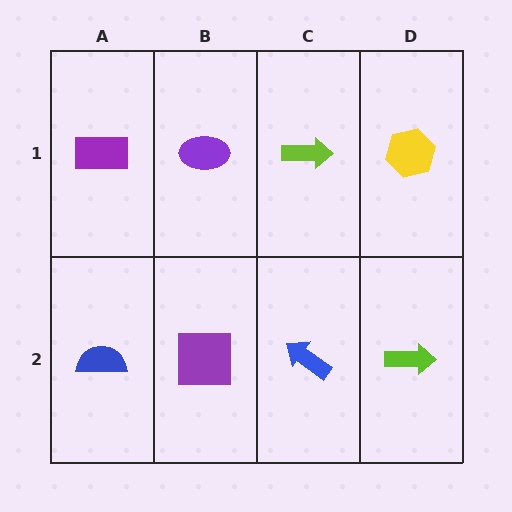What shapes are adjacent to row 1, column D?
A lime arrow (row 2, column D), a lime arrow (row 1, column C).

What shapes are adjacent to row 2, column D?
A yellow hexagon (row 1, column D), a blue arrow (row 2, column C).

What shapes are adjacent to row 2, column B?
A purple ellipse (row 1, column B), a blue semicircle (row 2, column A), a blue arrow (row 2, column C).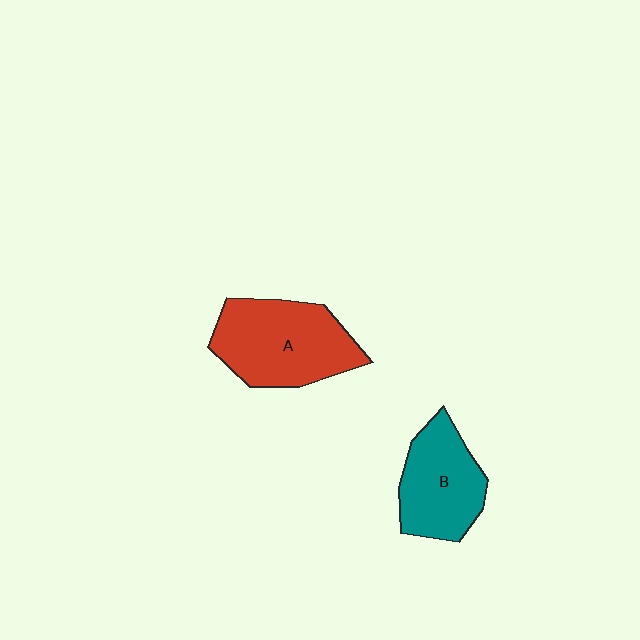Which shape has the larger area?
Shape A (red).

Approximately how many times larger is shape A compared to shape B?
Approximately 1.3 times.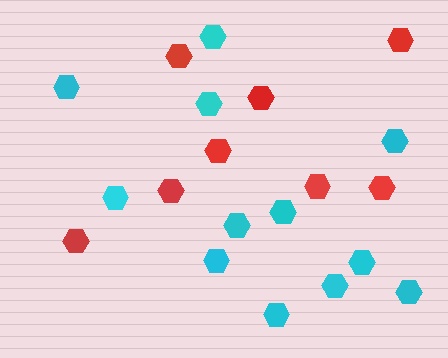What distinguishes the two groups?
There are 2 groups: one group of cyan hexagons (12) and one group of red hexagons (8).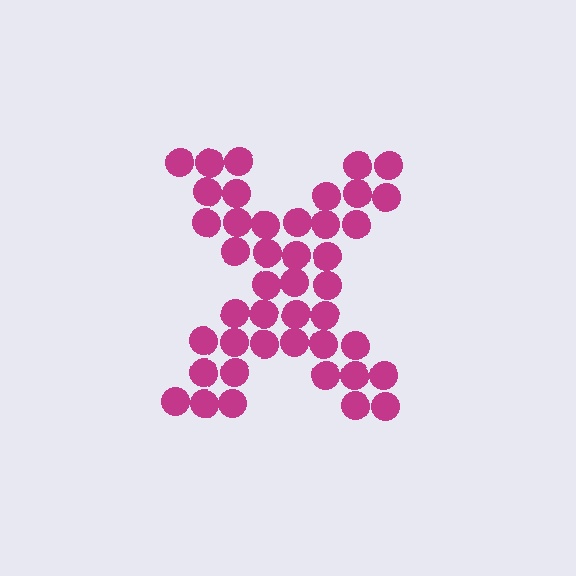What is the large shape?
The large shape is the letter X.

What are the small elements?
The small elements are circles.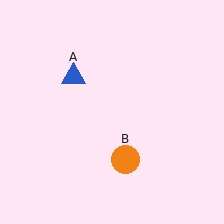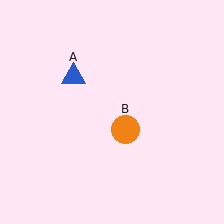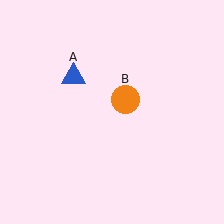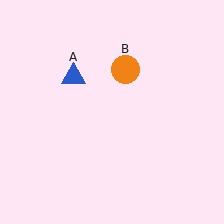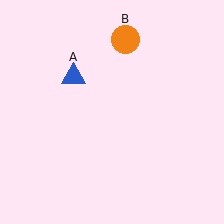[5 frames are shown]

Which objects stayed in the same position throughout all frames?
Blue triangle (object A) remained stationary.